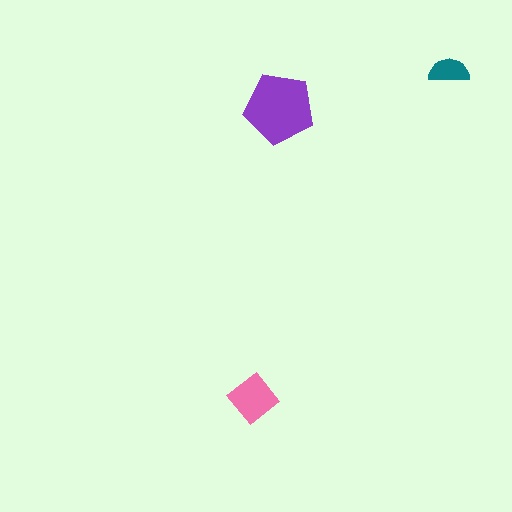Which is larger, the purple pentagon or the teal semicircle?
The purple pentagon.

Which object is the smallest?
The teal semicircle.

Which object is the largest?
The purple pentagon.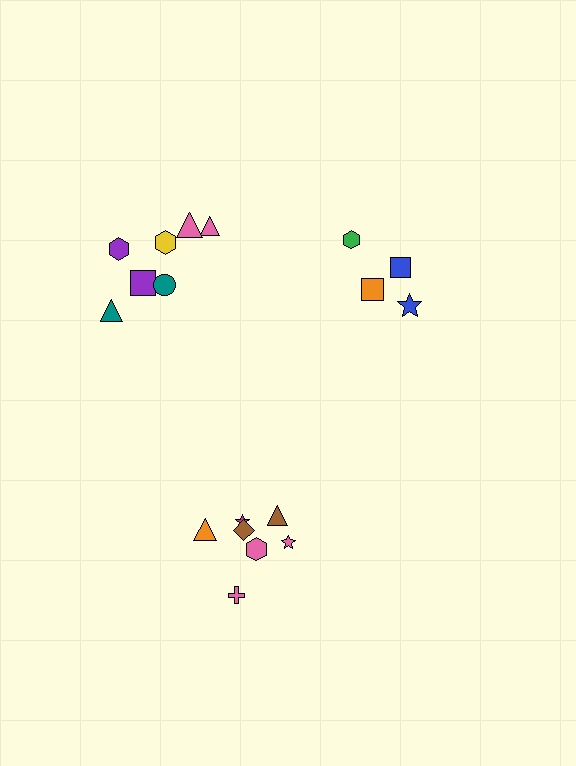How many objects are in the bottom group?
There are 7 objects.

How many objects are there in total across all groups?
There are 18 objects.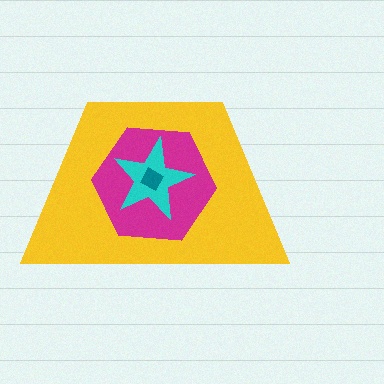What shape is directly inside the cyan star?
The teal diamond.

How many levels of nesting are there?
4.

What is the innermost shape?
The teal diamond.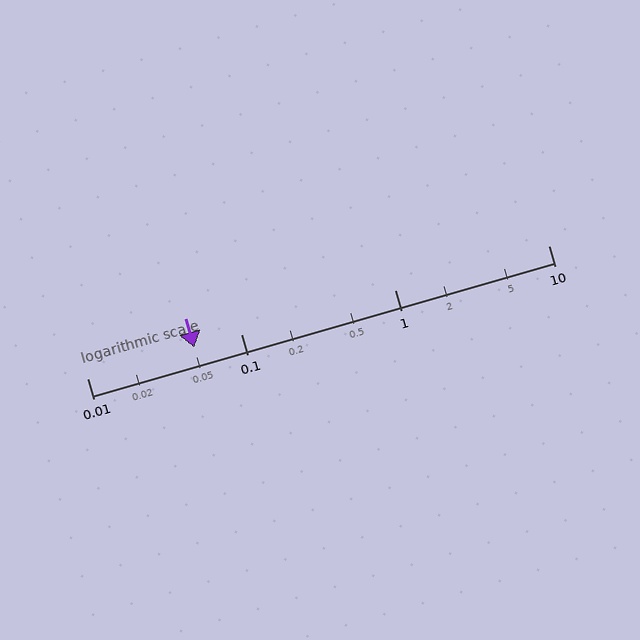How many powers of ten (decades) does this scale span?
The scale spans 3 decades, from 0.01 to 10.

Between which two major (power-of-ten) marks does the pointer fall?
The pointer is between 0.01 and 0.1.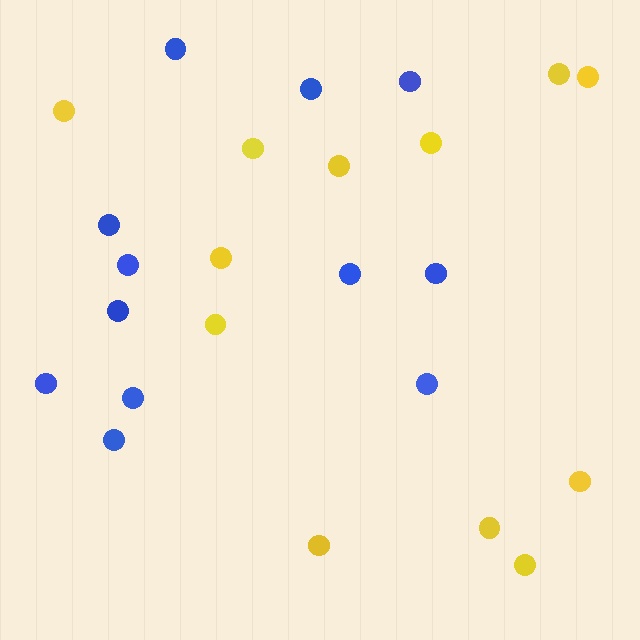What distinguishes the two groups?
There are 2 groups: one group of yellow circles (12) and one group of blue circles (12).